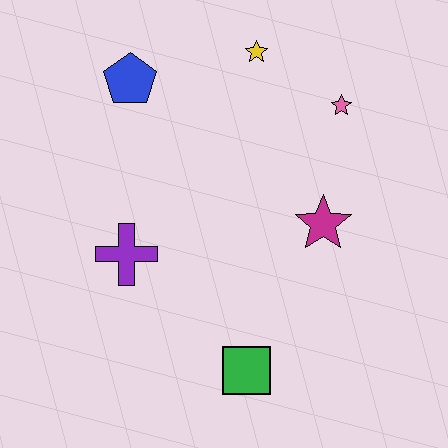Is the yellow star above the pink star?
Yes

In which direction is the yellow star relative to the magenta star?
The yellow star is above the magenta star.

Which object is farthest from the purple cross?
The pink star is farthest from the purple cross.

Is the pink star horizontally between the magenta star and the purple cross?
No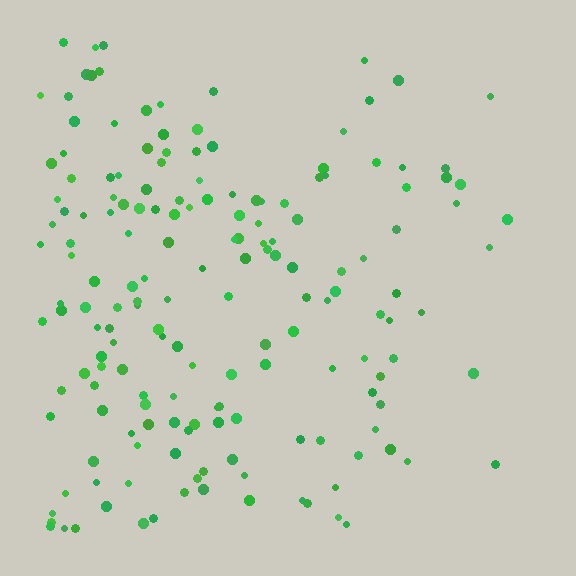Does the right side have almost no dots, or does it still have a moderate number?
Still a moderate number, just noticeably fewer than the left.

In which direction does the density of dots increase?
From right to left, with the left side densest.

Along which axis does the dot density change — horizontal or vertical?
Horizontal.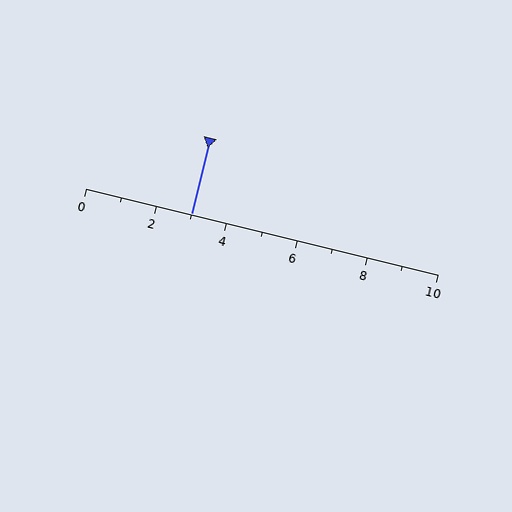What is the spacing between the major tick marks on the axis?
The major ticks are spaced 2 apart.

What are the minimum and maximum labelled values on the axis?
The axis runs from 0 to 10.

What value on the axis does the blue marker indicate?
The marker indicates approximately 3.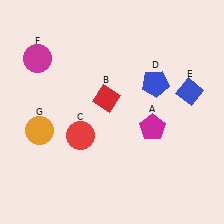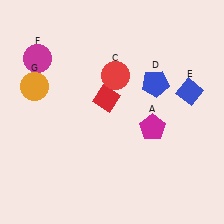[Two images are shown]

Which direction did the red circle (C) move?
The red circle (C) moved up.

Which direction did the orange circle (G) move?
The orange circle (G) moved up.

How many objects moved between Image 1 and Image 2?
2 objects moved between the two images.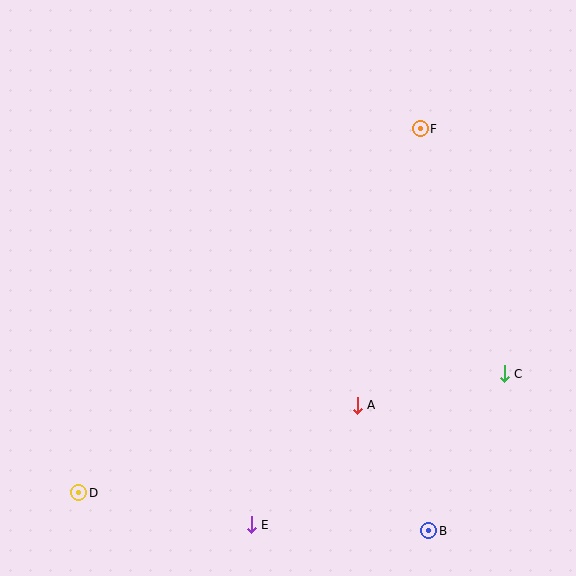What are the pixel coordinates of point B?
Point B is at (429, 531).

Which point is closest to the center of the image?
Point A at (357, 405) is closest to the center.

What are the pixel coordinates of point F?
Point F is at (420, 129).